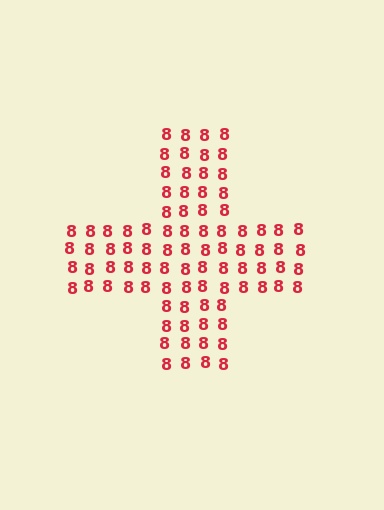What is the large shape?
The large shape is a cross.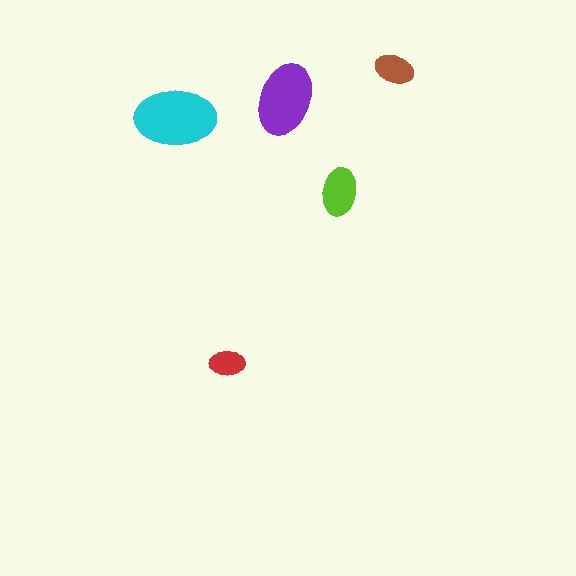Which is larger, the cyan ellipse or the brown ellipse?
The cyan one.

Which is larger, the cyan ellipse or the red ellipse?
The cyan one.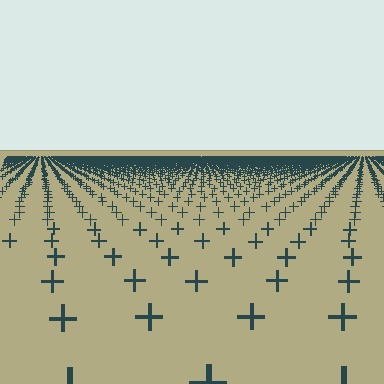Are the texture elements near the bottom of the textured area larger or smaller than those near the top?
Larger. Near the bottom, elements are closer to the viewer and appear at a bigger on-screen size.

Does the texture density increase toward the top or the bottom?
Density increases toward the top.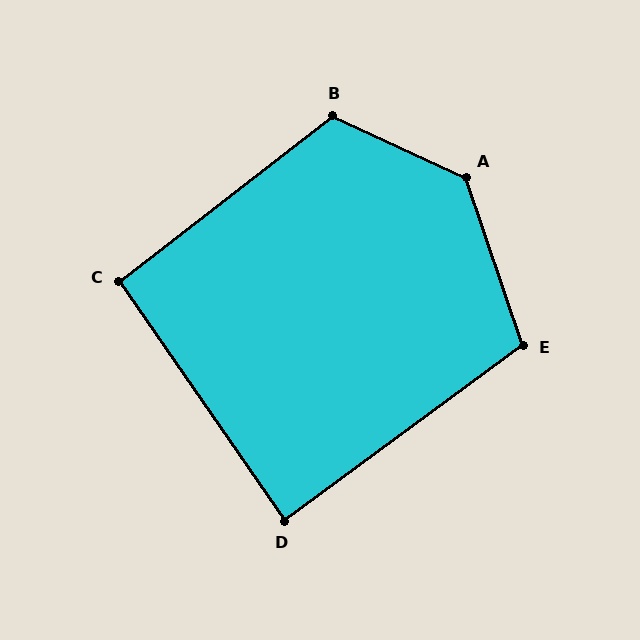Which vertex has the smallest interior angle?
D, at approximately 88 degrees.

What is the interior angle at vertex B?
Approximately 117 degrees (obtuse).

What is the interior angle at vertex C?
Approximately 93 degrees (approximately right).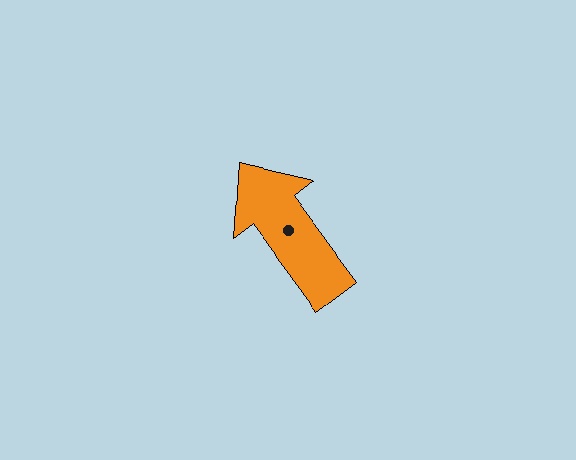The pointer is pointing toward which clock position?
Roughly 11 o'clock.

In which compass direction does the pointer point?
Northwest.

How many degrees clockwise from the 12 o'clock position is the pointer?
Approximately 323 degrees.